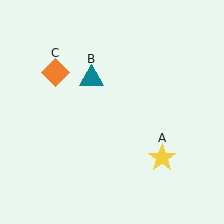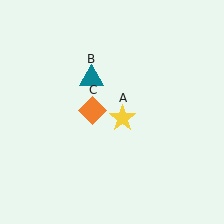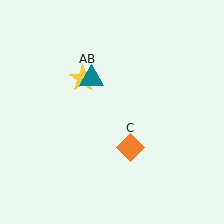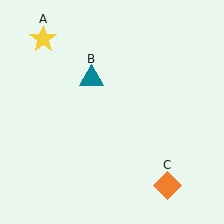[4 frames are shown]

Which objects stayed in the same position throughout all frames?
Teal triangle (object B) remained stationary.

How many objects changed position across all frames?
2 objects changed position: yellow star (object A), orange diamond (object C).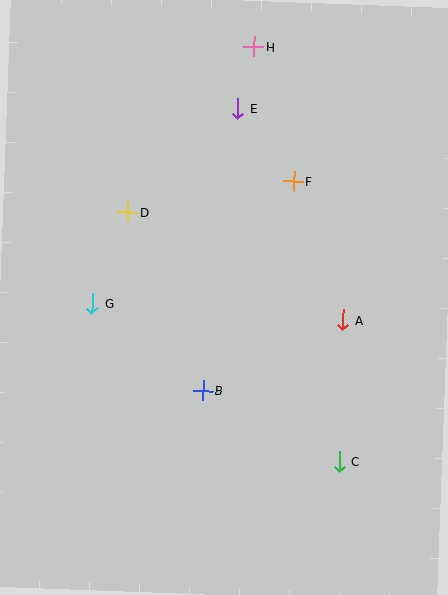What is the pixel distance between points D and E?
The distance between D and E is 151 pixels.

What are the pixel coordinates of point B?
Point B is at (203, 391).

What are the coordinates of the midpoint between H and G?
The midpoint between H and G is at (173, 175).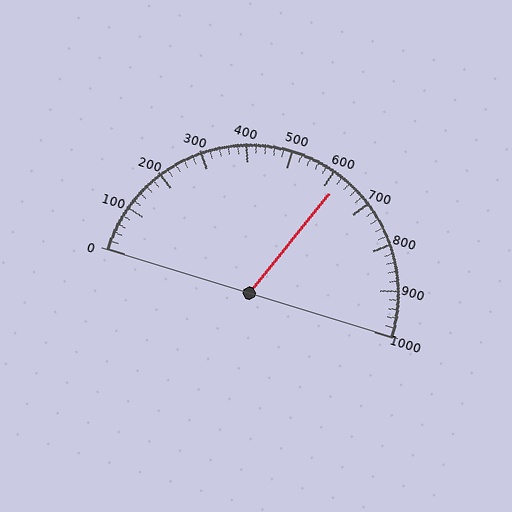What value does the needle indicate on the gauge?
The needle indicates approximately 620.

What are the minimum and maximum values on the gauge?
The gauge ranges from 0 to 1000.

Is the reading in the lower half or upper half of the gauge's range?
The reading is in the upper half of the range (0 to 1000).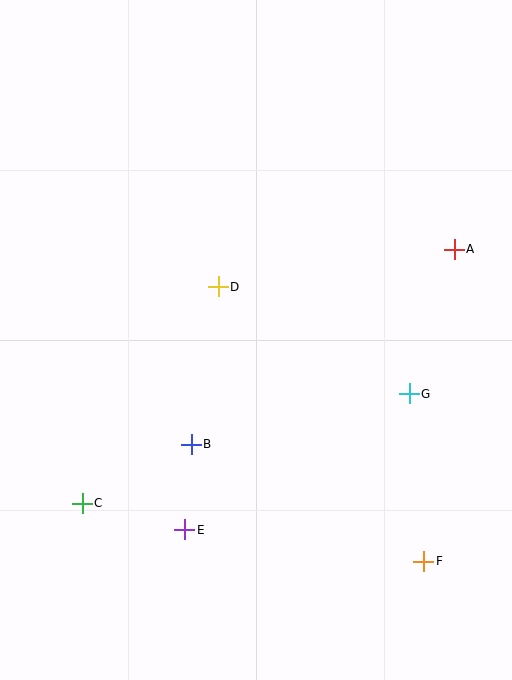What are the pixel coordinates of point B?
Point B is at (191, 444).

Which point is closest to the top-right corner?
Point A is closest to the top-right corner.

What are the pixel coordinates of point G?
Point G is at (409, 394).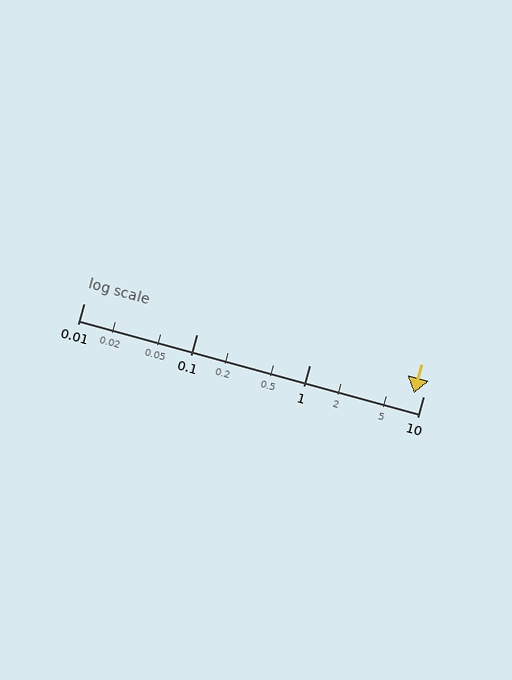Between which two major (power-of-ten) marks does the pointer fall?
The pointer is between 1 and 10.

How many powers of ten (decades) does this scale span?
The scale spans 3 decades, from 0.01 to 10.